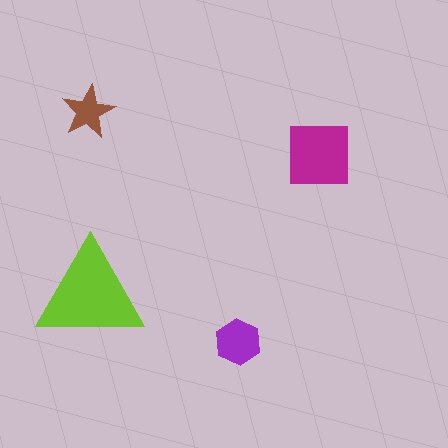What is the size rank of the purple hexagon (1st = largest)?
3rd.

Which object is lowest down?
The purple hexagon is bottommost.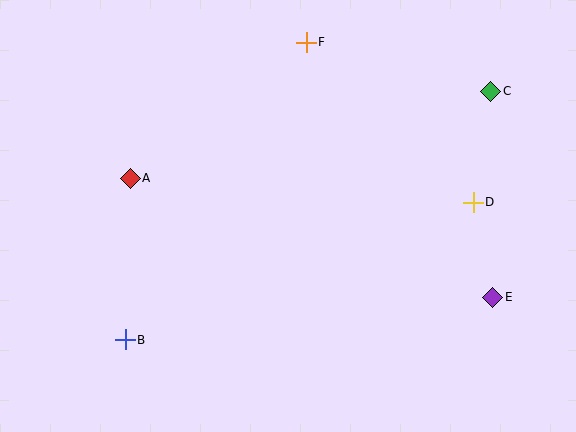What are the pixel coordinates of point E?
Point E is at (493, 297).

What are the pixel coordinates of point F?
Point F is at (306, 42).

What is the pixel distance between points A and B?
The distance between A and B is 162 pixels.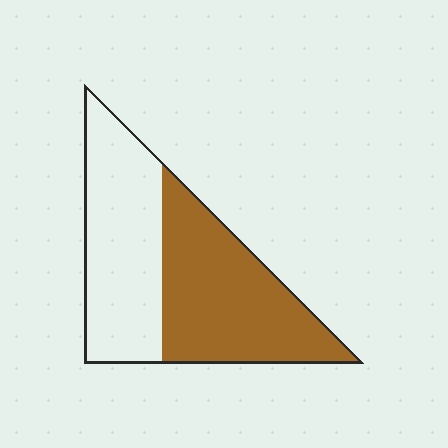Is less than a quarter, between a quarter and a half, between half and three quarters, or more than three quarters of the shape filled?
Between half and three quarters.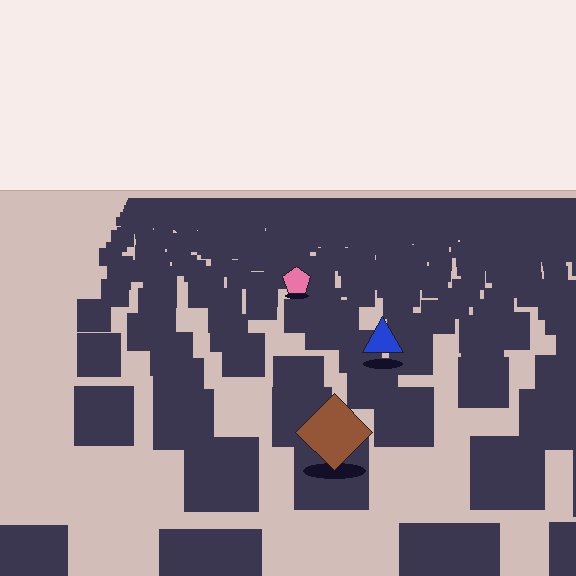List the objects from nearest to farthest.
From nearest to farthest: the brown diamond, the blue triangle, the pink pentagon.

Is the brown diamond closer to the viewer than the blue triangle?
Yes. The brown diamond is closer — you can tell from the texture gradient: the ground texture is coarser near it.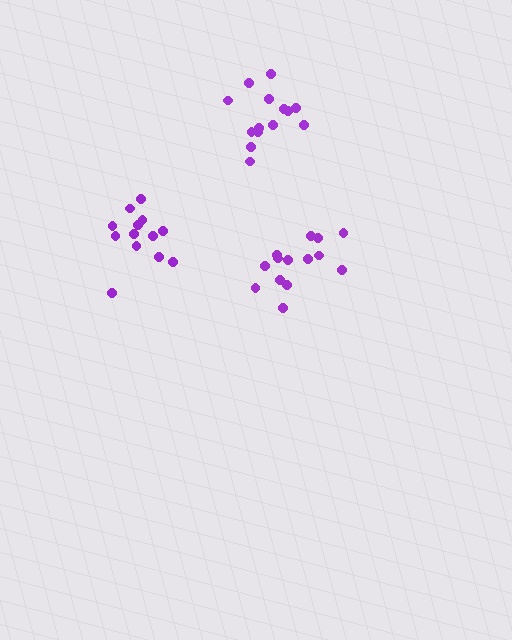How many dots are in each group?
Group 1: 13 dots, Group 2: 14 dots, Group 3: 14 dots (41 total).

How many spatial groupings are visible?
There are 3 spatial groupings.